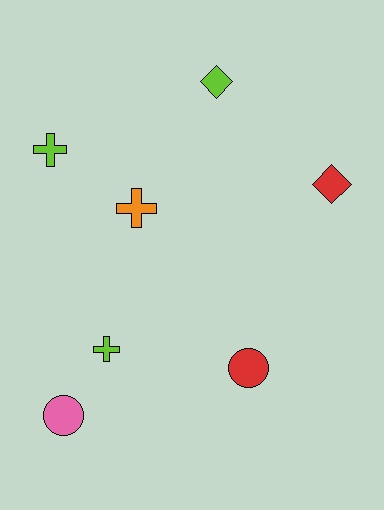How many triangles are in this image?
There are no triangles.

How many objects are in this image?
There are 7 objects.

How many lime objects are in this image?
There are 3 lime objects.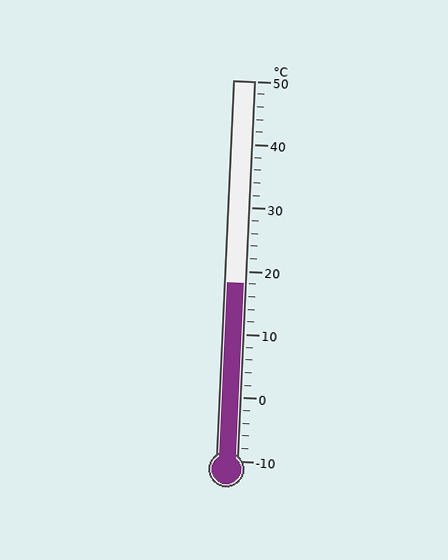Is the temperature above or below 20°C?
The temperature is below 20°C.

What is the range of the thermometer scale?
The thermometer scale ranges from -10°C to 50°C.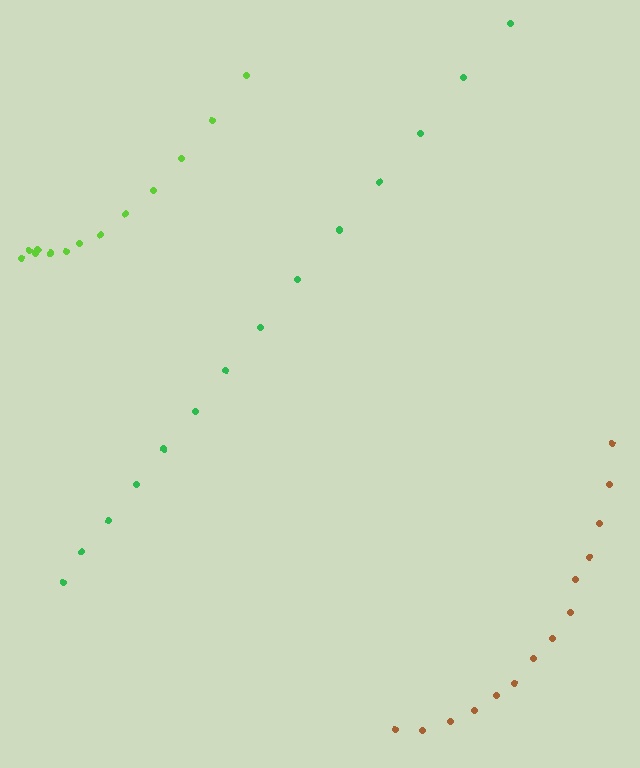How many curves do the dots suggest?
There are 3 distinct paths.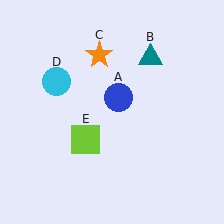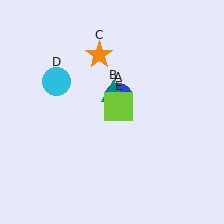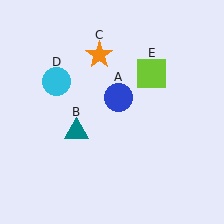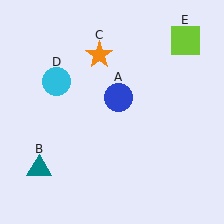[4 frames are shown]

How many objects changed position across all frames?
2 objects changed position: teal triangle (object B), lime square (object E).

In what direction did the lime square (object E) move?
The lime square (object E) moved up and to the right.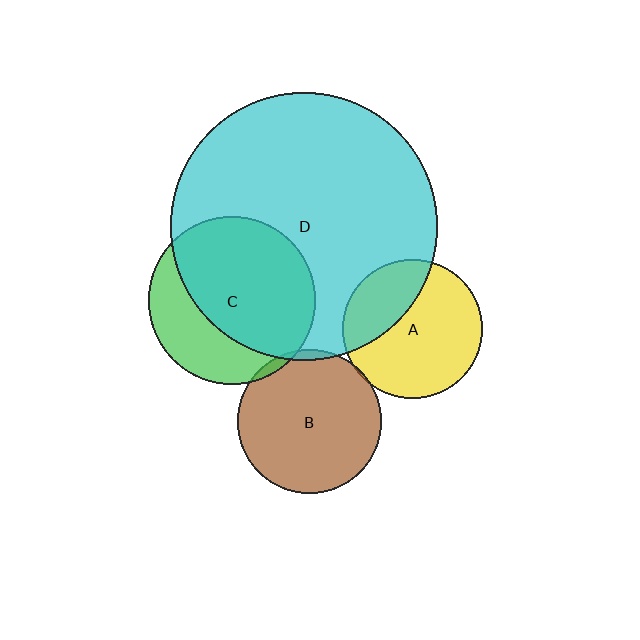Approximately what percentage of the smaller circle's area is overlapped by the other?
Approximately 5%.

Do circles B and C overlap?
Yes.